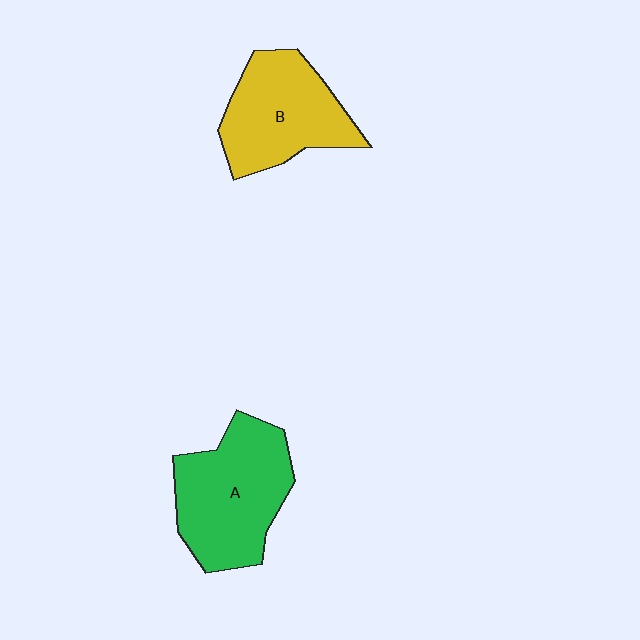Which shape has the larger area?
Shape A (green).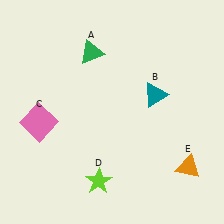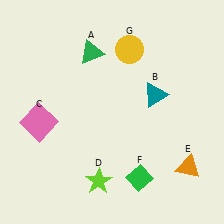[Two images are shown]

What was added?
A green diamond (F), a yellow circle (G) were added in Image 2.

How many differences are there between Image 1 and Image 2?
There are 2 differences between the two images.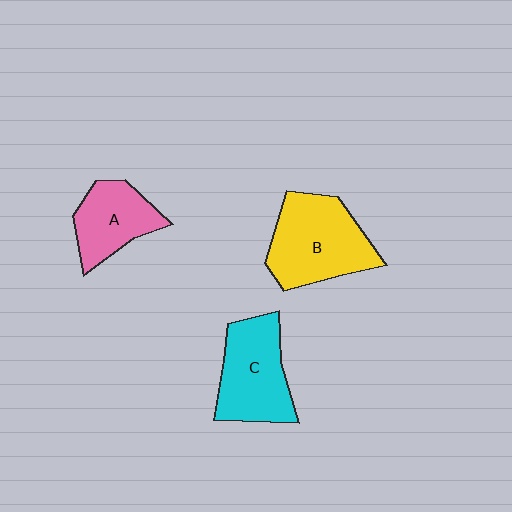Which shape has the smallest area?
Shape A (pink).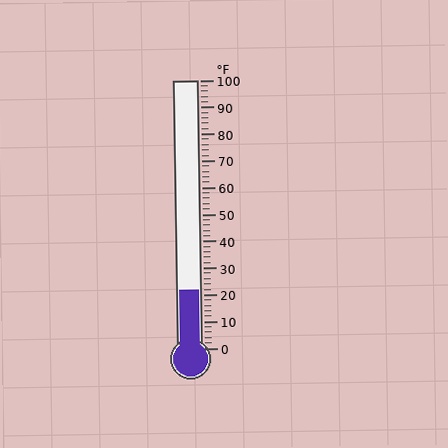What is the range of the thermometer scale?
The thermometer scale ranges from 0°F to 100°F.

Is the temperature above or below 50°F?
The temperature is below 50°F.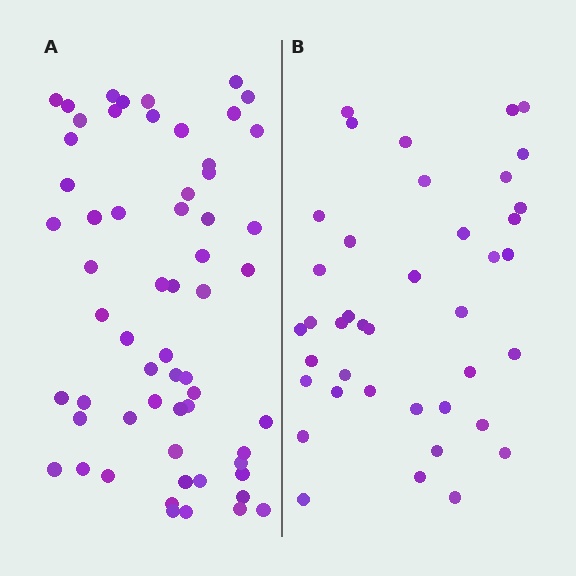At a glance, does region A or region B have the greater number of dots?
Region A (the left region) has more dots.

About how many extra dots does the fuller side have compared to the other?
Region A has approximately 20 more dots than region B.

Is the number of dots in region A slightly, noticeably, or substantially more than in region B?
Region A has substantially more. The ratio is roughly 1.5 to 1.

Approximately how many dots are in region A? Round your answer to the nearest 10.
About 60 dots.